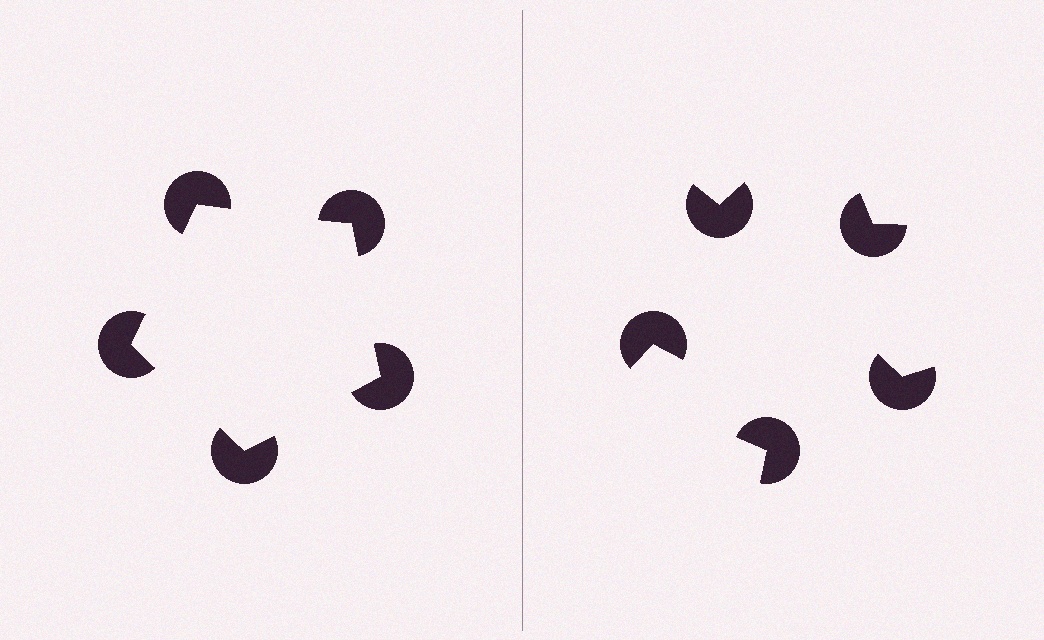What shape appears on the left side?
An illusory pentagon.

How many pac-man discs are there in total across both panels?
10 — 5 on each side.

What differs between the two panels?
The pac-man discs are positioned identically on both sides; only the wedge orientations differ. On the left they align to a pentagon; on the right they are misaligned.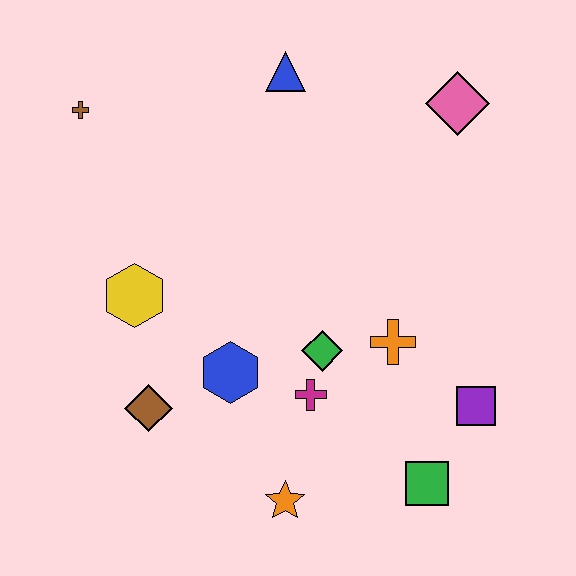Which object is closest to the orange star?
The magenta cross is closest to the orange star.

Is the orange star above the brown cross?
No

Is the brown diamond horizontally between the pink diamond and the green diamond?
No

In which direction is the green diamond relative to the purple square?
The green diamond is to the left of the purple square.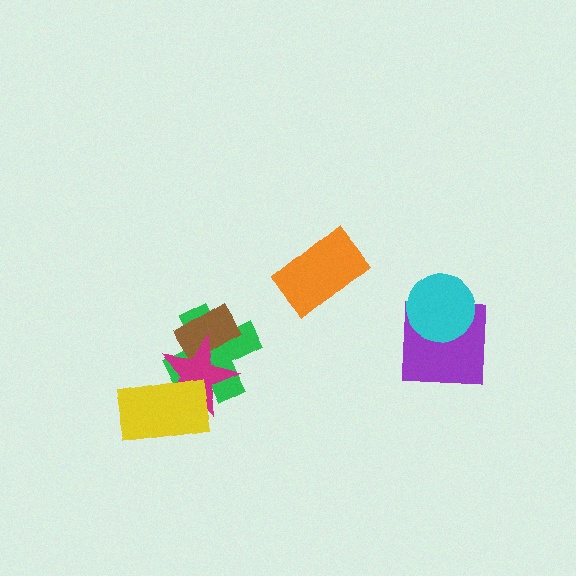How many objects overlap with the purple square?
1 object overlaps with the purple square.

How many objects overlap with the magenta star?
3 objects overlap with the magenta star.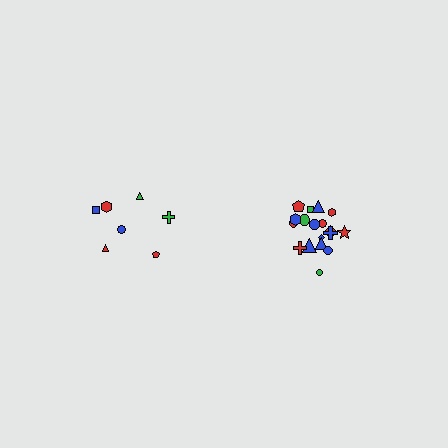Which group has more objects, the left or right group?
The right group.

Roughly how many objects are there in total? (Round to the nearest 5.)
Roughly 25 objects in total.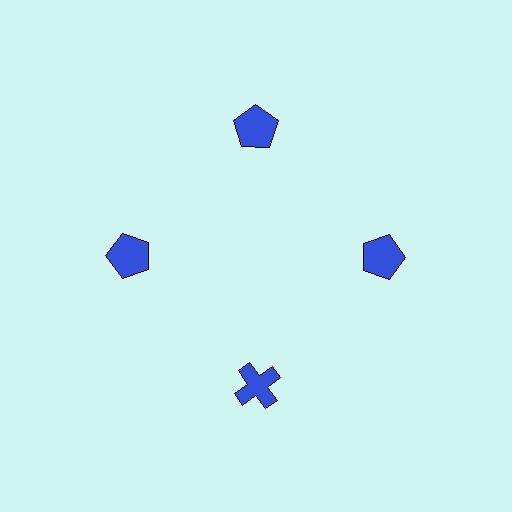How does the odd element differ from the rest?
It has a different shape: cross instead of pentagon.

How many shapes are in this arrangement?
There are 4 shapes arranged in a ring pattern.